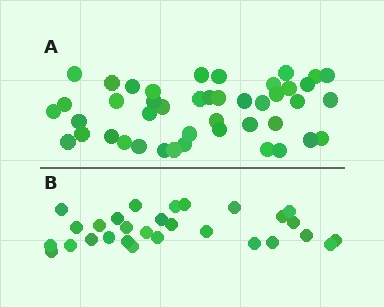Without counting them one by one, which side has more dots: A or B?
Region A (the top region) has more dots.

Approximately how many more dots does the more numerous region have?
Region A has approximately 15 more dots than region B.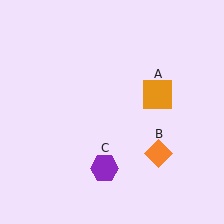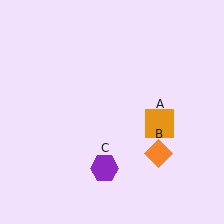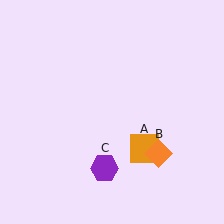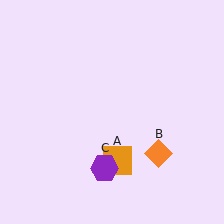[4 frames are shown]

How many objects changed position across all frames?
1 object changed position: orange square (object A).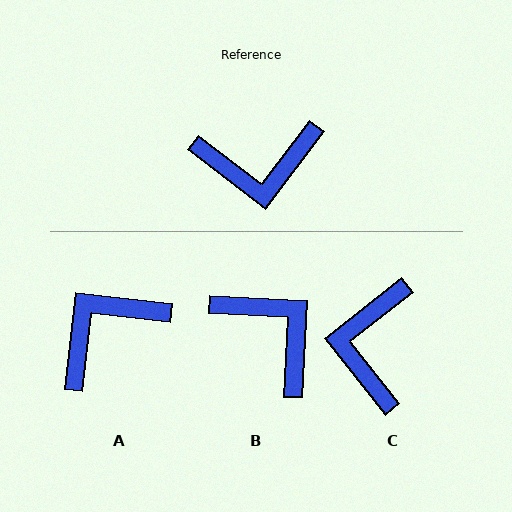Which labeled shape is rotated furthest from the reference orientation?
A, about 149 degrees away.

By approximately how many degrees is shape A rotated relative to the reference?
Approximately 149 degrees clockwise.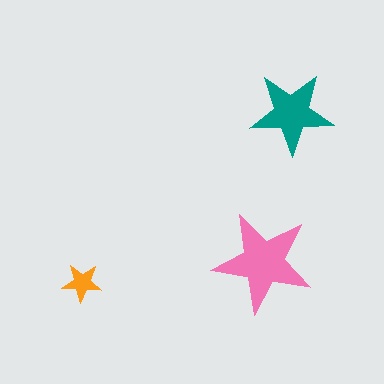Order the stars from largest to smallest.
the pink one, the teal one, the orange one.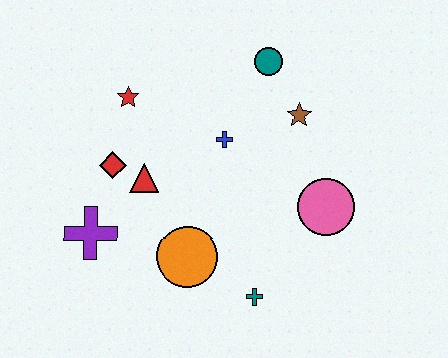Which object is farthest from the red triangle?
The pink circle is farthest from the red triangle.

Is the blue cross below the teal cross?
No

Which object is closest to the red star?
The red diamond is closest to the red star.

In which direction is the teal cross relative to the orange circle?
The teal cross is to the right of the orange circle.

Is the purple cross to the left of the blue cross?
Yes